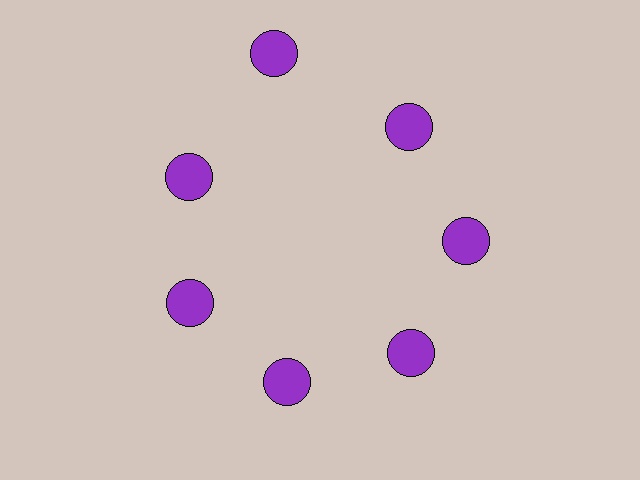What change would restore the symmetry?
The symmetry would be restored by moving it inward, back onto the ring so that all 7 circles sit at equal angles and equal distance from the center.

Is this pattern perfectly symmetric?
No. The 7 purple circles are arranged in a ring, but one element near the 12 o'clock position is pushed outward from the center, breaking the 7-fold rotational symmetry.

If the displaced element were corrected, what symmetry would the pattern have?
It would have 7-fold rotational symmetry — the pattern would map onto itself every 51 degrees.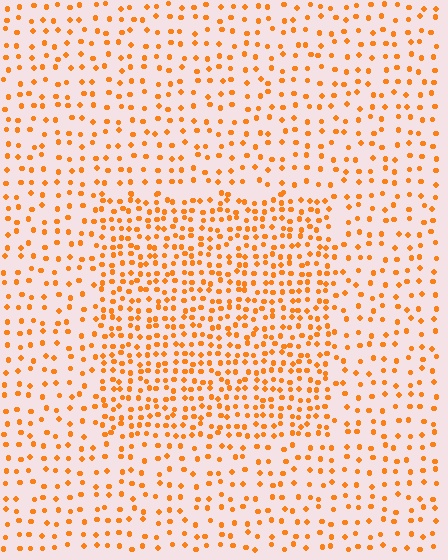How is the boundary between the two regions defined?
The boundary is defined by a change in element density (approximately 2.0x ratio). All elements are the same color, size, and shape.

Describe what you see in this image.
The image contains small orange elements arranged at two different densities. A rectangle-shaped region is visible where the elements are more densely packed than the surrounding area.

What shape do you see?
I see a rectangle.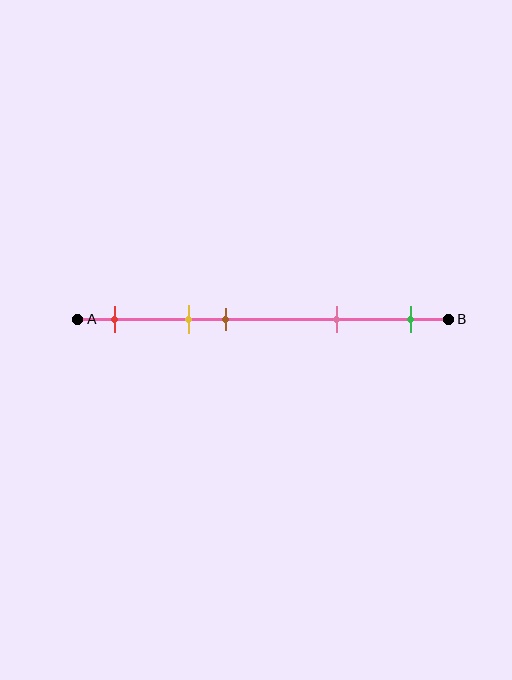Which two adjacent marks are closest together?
The yellow and brown marks are the closest adjacent pair.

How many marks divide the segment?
There are 5 marks dividing the segment.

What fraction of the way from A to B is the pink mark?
The pink mark is approximately 70% (0.7) of the way from A to B.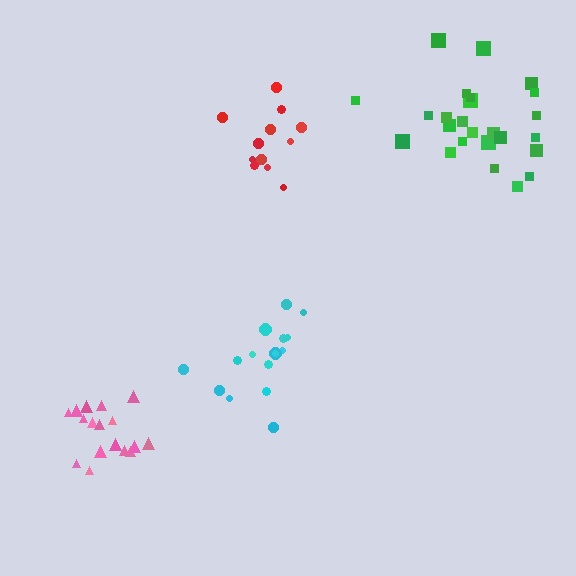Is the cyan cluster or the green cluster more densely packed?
Cyan.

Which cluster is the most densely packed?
Pink.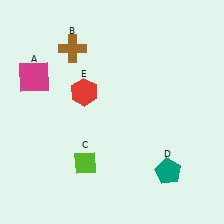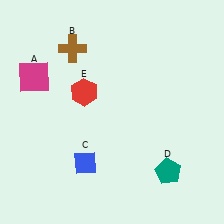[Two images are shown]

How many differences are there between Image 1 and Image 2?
There is 1 difference between the two images.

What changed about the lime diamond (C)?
In Image 1, C is lime. In Image 2, it changed to blue.